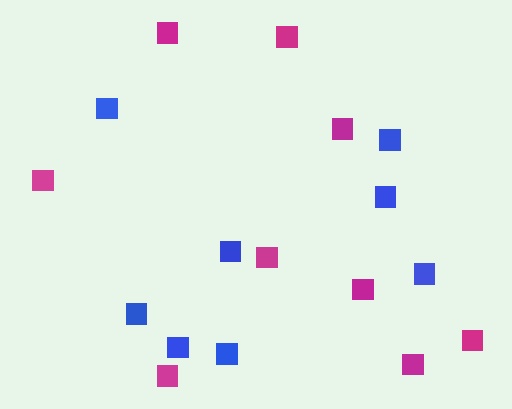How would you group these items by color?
There are 2 groups: one group of magenta squares (9) and one group of blue squares (8).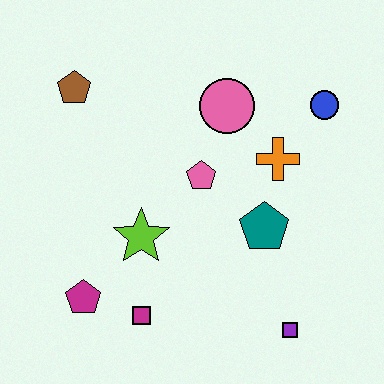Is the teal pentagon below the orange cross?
Yes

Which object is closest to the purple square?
The teal pentagon is closest to the purple square.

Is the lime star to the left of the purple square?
Yes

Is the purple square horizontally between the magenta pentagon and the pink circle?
No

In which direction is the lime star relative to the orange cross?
The lime star is to the left of the orange cross.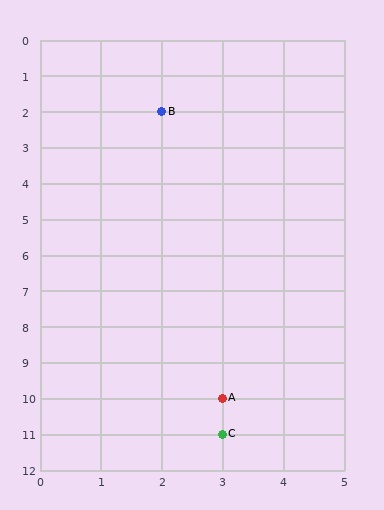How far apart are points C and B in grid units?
Points C and B are 1 column and 9 rows apart (about 9.1 grid units diagonally).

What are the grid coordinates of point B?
Point B is at grid coordinates (2, 2).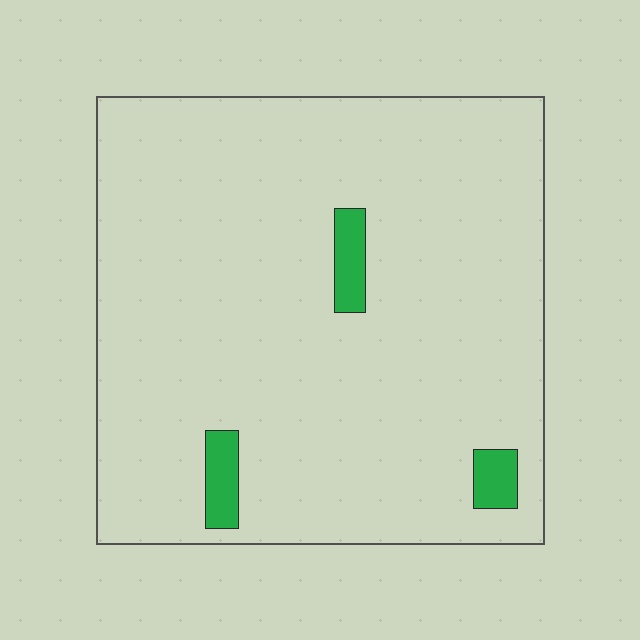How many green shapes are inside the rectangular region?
3.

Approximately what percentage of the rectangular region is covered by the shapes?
Approximately 5%.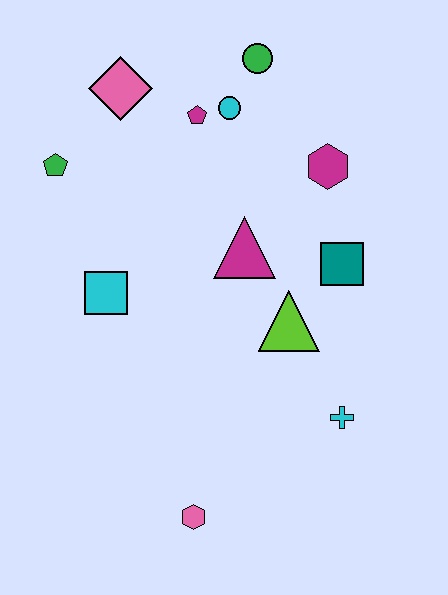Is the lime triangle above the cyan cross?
Yes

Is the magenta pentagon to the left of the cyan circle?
Yes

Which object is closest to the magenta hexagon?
The teal square is closest to the magenta hexagon.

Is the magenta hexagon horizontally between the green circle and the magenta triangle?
No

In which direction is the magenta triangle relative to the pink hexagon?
The magenta triangle is above the pink hexagon.